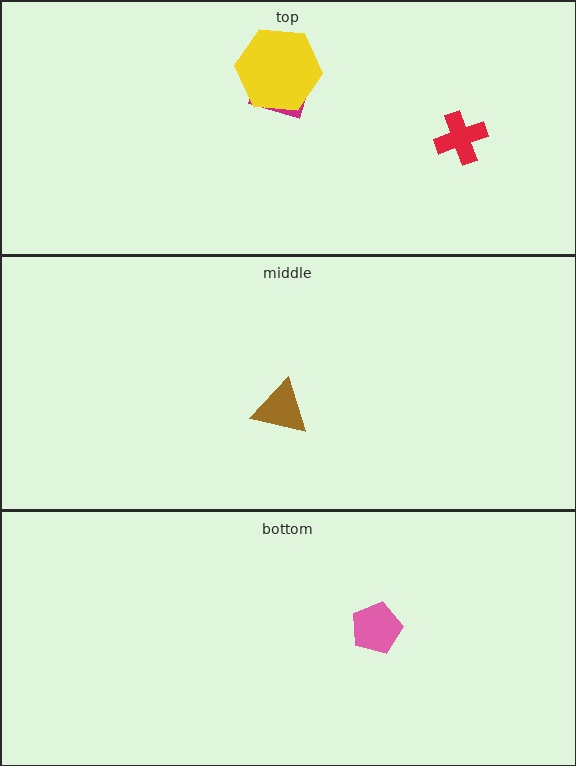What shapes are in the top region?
The magenta square, the red cross, the yellow hexagon.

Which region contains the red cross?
The top region.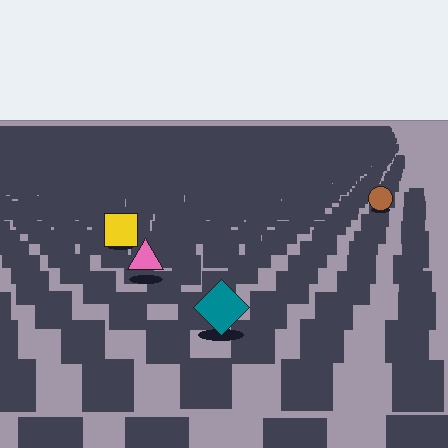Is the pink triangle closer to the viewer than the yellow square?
Yes. The pink triangle is closer — you can tell from the texture gradient: the ground texture is coarser near it.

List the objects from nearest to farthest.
From nearest to farthest: the teal diamond, the pink triangle, the yellow square, the brown circle.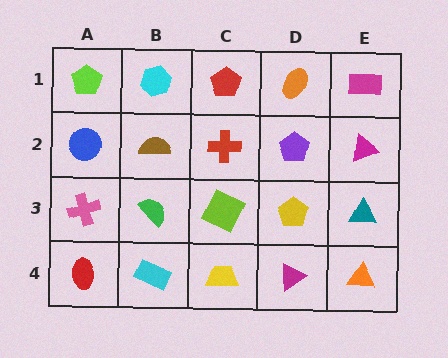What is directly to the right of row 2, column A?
A brown semicircle.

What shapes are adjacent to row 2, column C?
A red pentagon (row 1, column C), a lime square (row 3, column C), a brown semicircle (row 2, column B), a purple pentagon (row 2, column D).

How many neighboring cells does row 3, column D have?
4.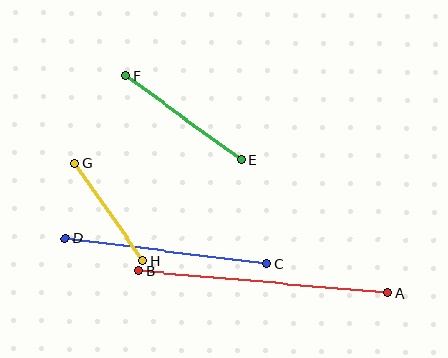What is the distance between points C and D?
The distance is approximately 203 pixels.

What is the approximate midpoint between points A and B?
The midpoint is at approximately (263, 282) pixels.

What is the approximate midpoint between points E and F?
The midpoint is at approximately (184, 118) pixels.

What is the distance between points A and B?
The distance is approximately 250 pixels.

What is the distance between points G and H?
The distance is approximately 119 pixels.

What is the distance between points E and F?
The distance is approximately 143 pixels.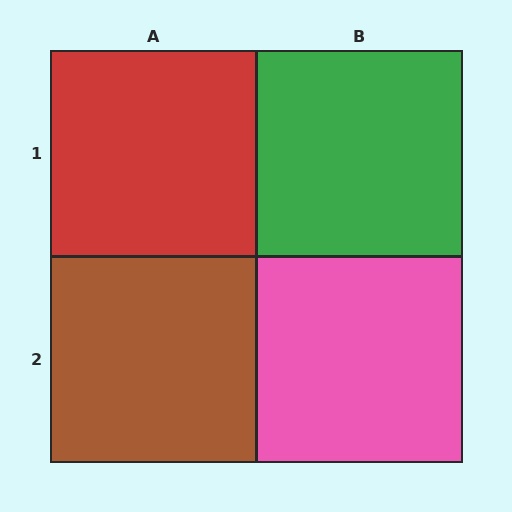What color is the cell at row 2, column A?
Brown.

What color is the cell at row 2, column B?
Pink.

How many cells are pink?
1 cell is pink.